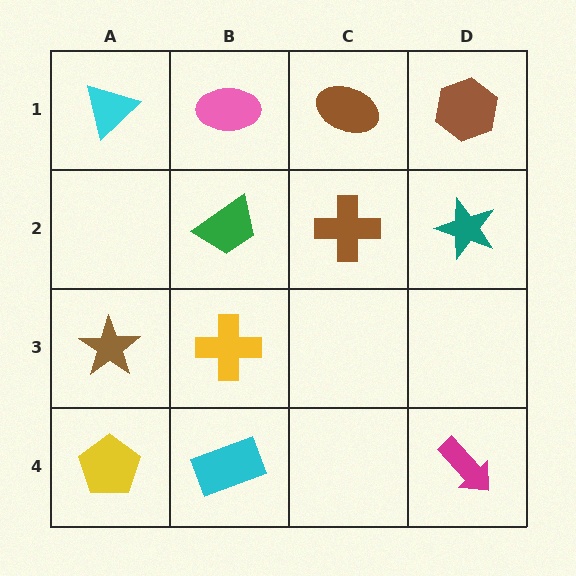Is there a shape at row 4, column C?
No, that cell is empty.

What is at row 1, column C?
A brown ellipse.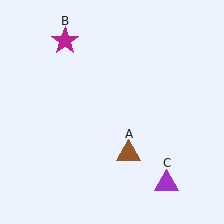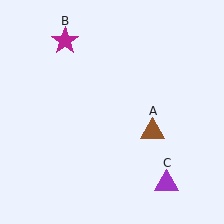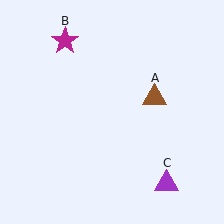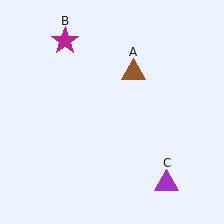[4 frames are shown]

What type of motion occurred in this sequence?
The brown triangle (object A) rotated counterclockwise around the center of the scene.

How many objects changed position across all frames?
1 object changed position: brown triangle (object A).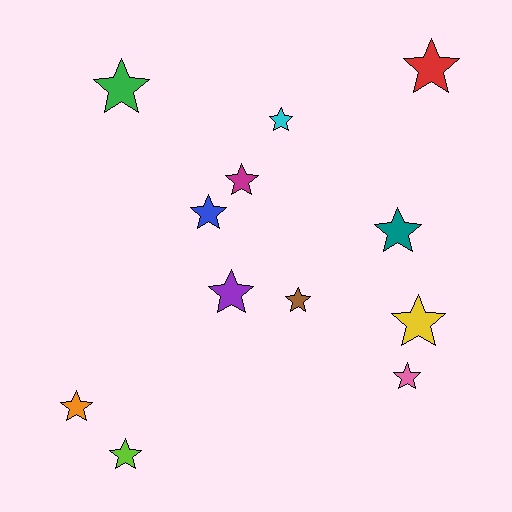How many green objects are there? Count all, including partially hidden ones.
There is 1 green object.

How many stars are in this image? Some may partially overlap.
There are 12 stars.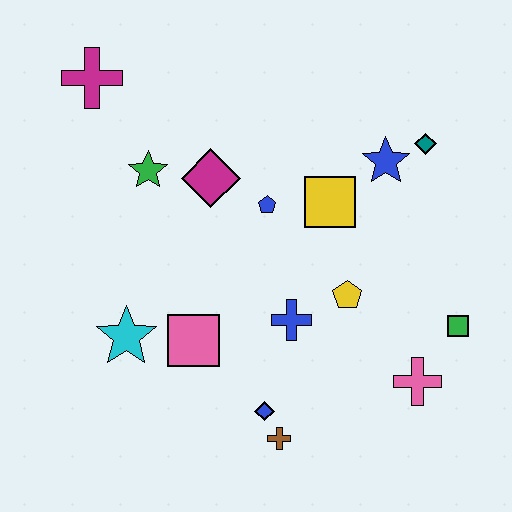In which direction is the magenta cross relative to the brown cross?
The magenta cross is above the brown cross.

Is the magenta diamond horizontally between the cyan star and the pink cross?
Yes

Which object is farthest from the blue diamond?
The magenta cross is farthest from the blue diamond.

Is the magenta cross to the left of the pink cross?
Yes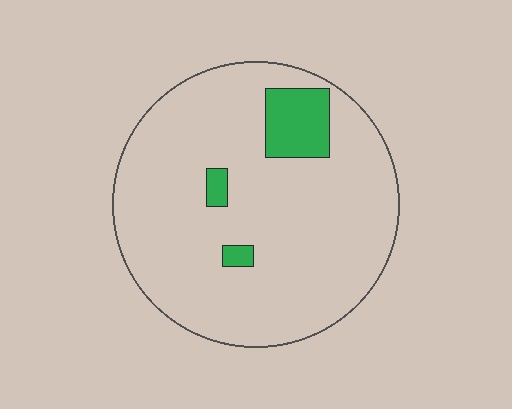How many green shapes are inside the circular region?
3.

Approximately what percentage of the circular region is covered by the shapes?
Approximately 10%.